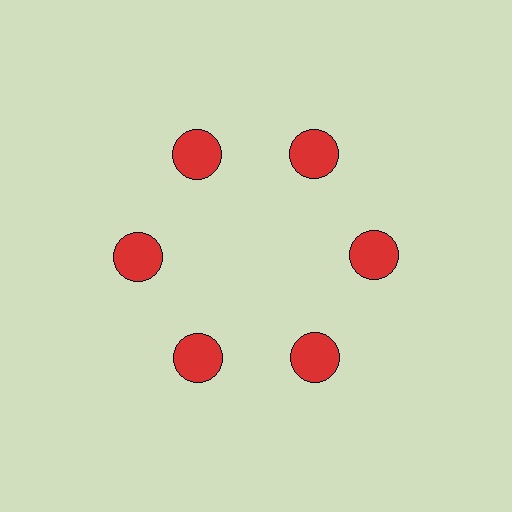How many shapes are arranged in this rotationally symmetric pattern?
There are 6 shapes, arranged in 6 groups of 1.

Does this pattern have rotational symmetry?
Yes, this pattern has 6-fold rotational symmetry. It looks the same after rotating 60 degrees around the center.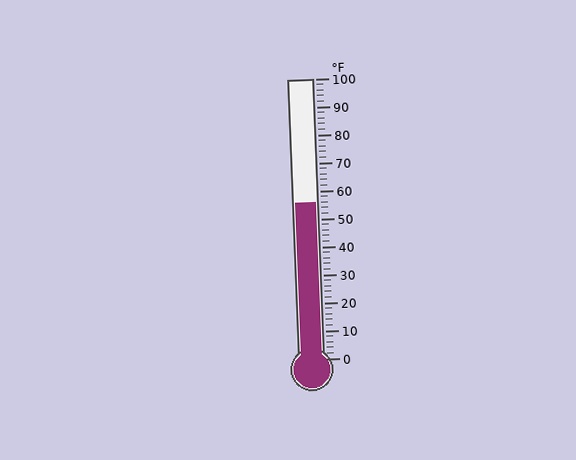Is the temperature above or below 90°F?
The temperature is below 90°F.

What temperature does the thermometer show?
The thermometer shows approximately 56°F.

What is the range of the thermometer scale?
The thermometer scale ranges from 0°F to 100°F.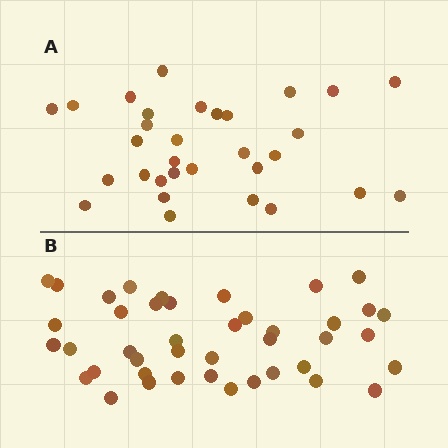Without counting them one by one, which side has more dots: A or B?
Region B (the bottom region) has more dots.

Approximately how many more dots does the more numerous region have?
Region B has roughly 12 or so more dots than region A.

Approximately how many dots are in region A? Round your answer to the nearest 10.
About 30 dots. (The exact count is 31, which rounds to 30.)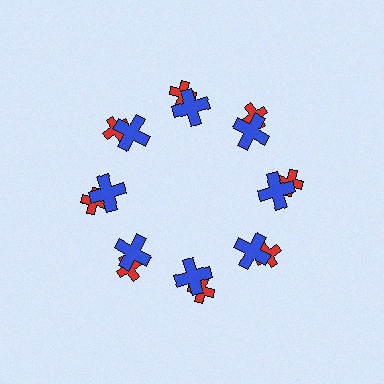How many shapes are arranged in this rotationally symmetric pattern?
There are 16 shapes, arranged in 8 groups of 2.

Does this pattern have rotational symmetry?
Yes, this pattern has 8-fold rotational symmetry. It looks the same after rotating 45 degrees around the center.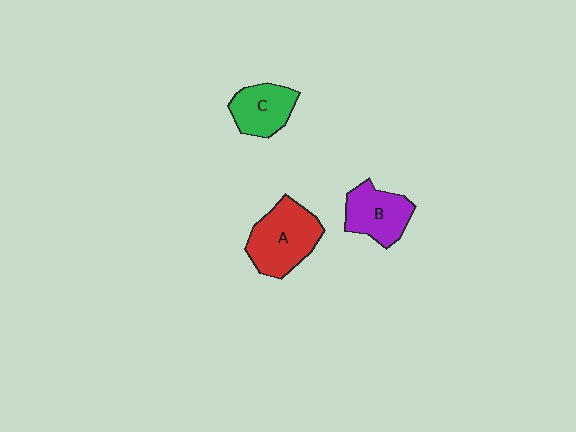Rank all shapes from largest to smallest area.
From largest to smallest: A (red), B (purple), C (green).